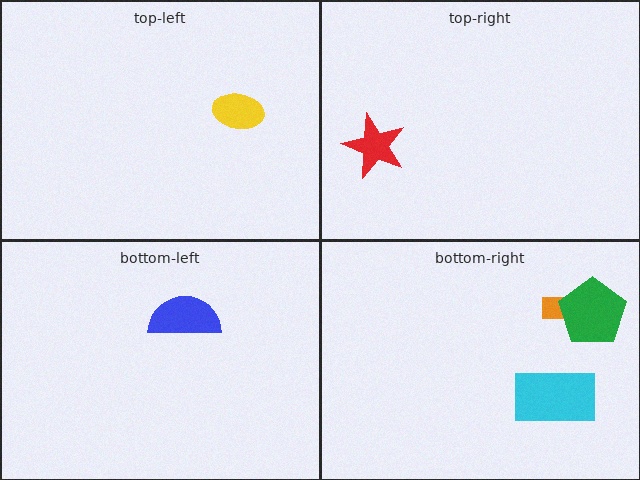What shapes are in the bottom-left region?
The blue semicircle.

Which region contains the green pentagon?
The bottom-right region.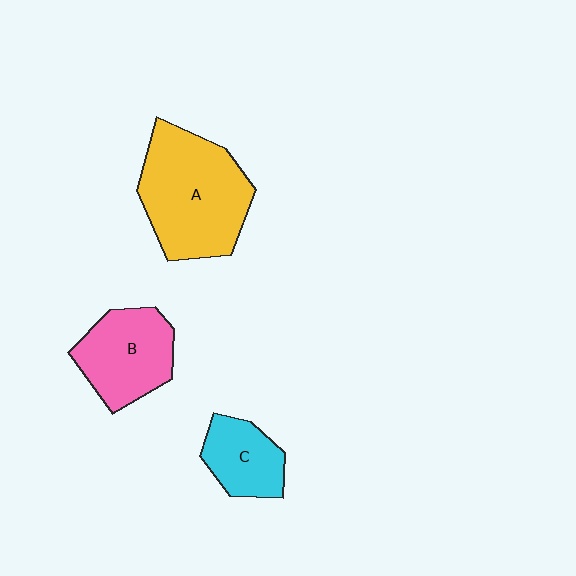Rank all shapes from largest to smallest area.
From largest to smallest: A (yellow), B (pink), C (cyan).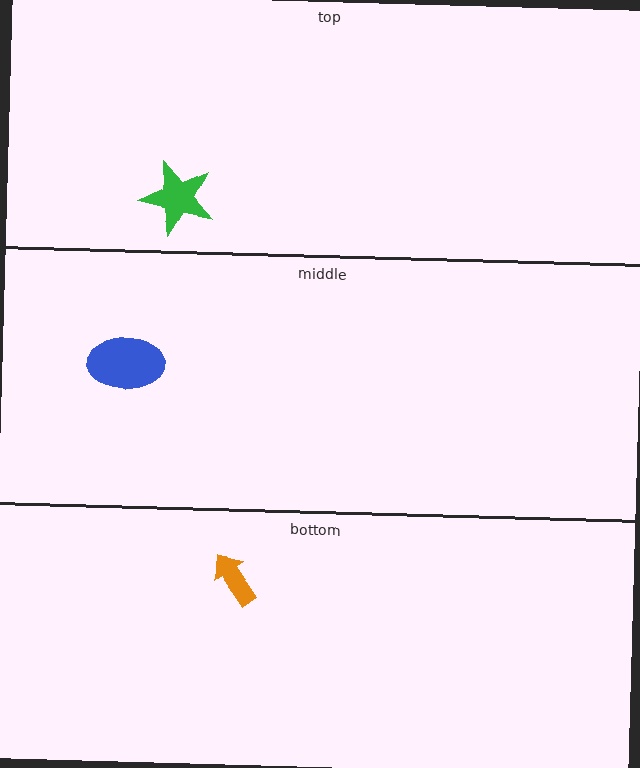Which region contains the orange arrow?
The bottom region.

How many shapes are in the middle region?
1.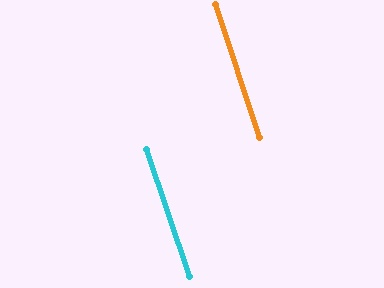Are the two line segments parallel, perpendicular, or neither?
Parallel — their directions differ by only 0.2°.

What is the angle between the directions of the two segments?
Approximately 0 degrees.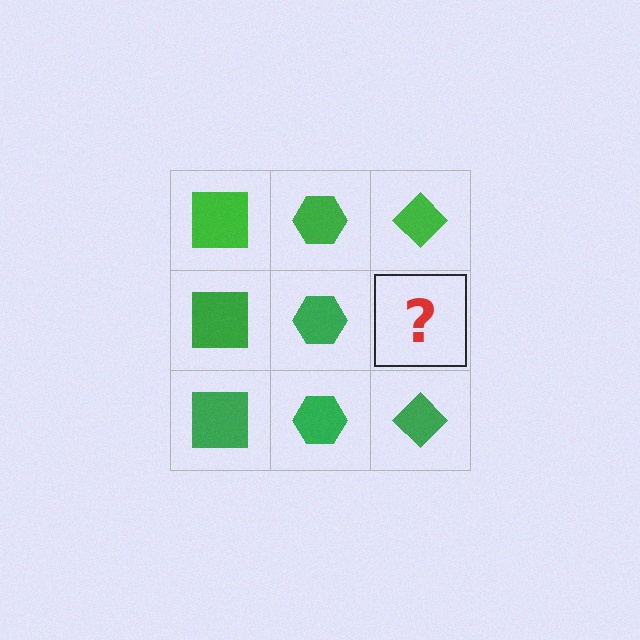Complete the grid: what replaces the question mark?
The question mark should be replaced with a green diamond.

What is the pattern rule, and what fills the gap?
The rule is that each column has a consistent shape. The gap should be filled with a green diamond.